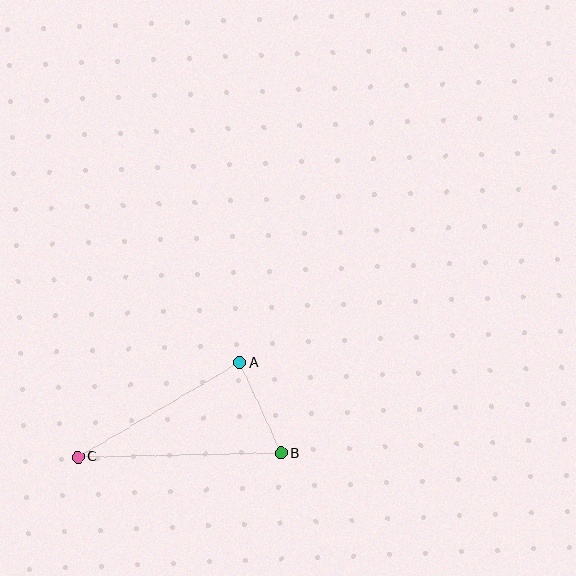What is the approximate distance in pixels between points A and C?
The distance between A and C is approximately 187 pixels.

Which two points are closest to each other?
Points A and B are closest to each other.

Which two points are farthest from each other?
Points B and C are farthest from each other.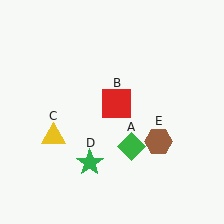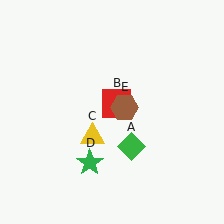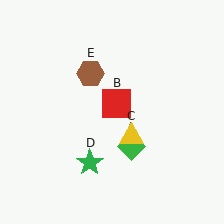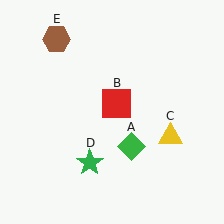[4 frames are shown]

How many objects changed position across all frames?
2 objects changed position: yellow triangle (object C), brown hexagon (object E).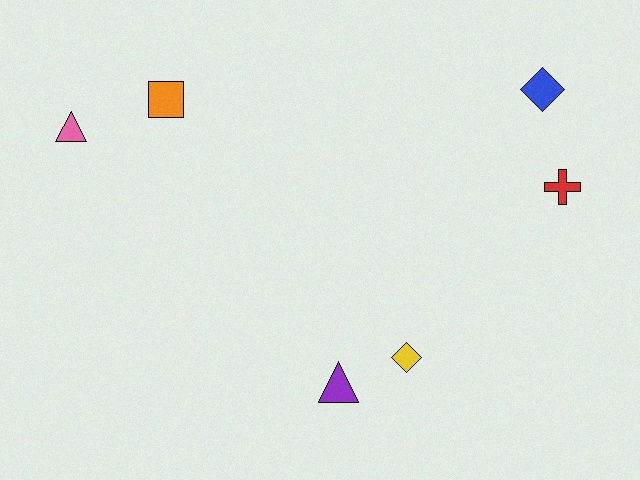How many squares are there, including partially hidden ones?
There is 1 square.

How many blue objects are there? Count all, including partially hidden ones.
There is 1 blue object.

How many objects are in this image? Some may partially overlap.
There are 6 objects.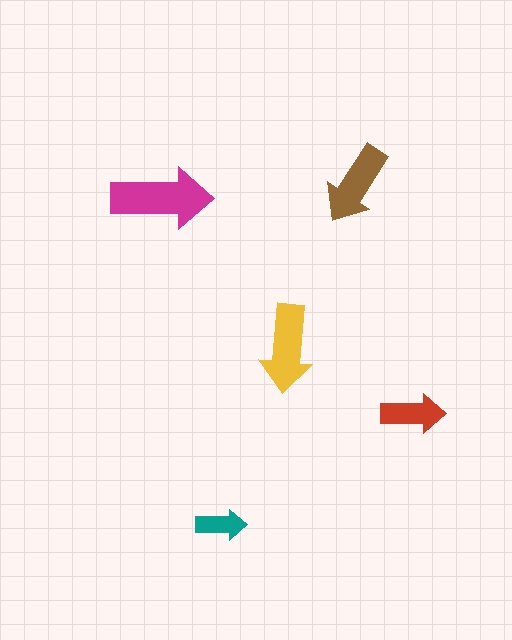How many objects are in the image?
There are 5 objects in the image.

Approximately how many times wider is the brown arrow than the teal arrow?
About 1.5 times wider.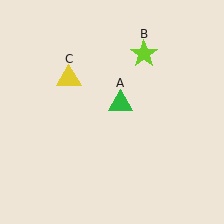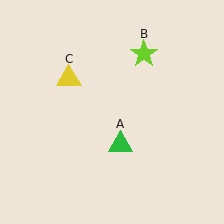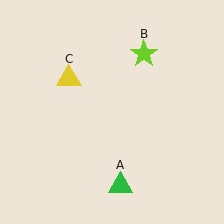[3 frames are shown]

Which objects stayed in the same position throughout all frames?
Lime star (object B) and yellow triangle (object C) remained stationary.